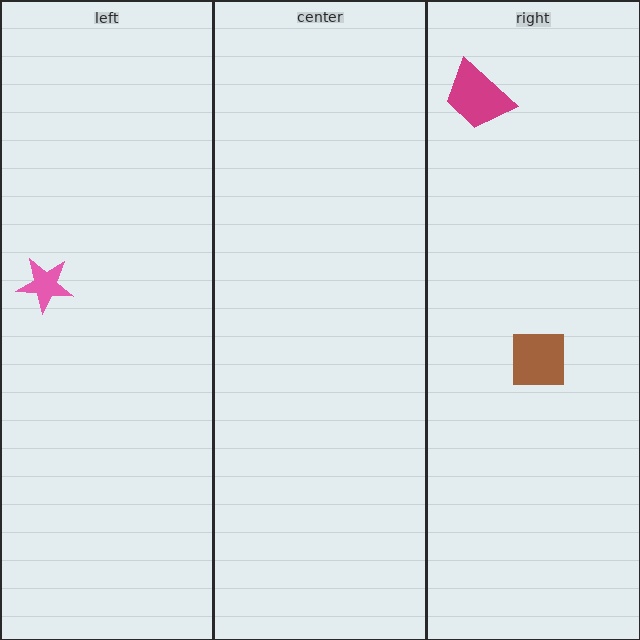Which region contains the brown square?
The right region.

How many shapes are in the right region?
2.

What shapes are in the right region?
The brown square, the magenta trapezoid.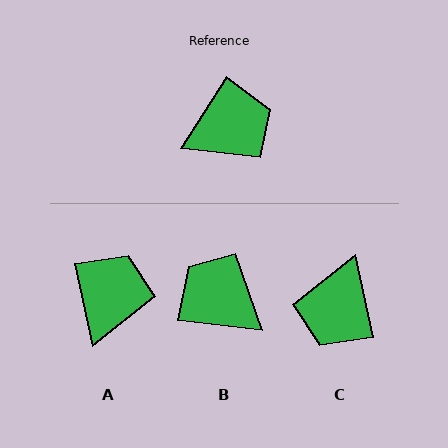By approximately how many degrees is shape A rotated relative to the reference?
Approximately 45 degrees counter-clockwise.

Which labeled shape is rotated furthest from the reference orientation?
C, about 135 degrees away.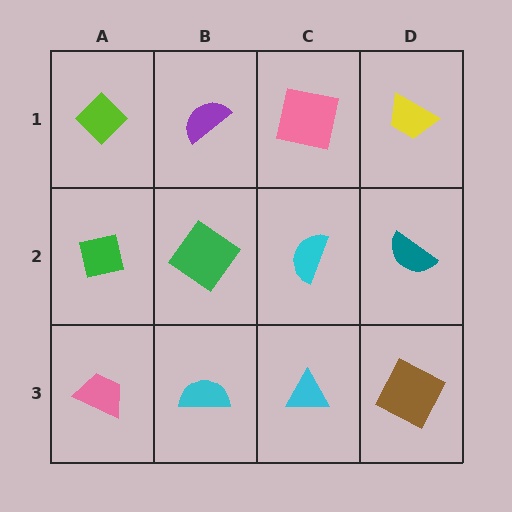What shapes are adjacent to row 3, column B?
A green diamond (row 2, column B), a pink trapezoid (row 3, column A), a cyan triangle (row 3, column C).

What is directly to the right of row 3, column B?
A cyan triangle.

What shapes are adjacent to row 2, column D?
A yellow trapezoid (row 1, column D), a brown square (row 3, column D), a cyan semicircle (row 2, column C).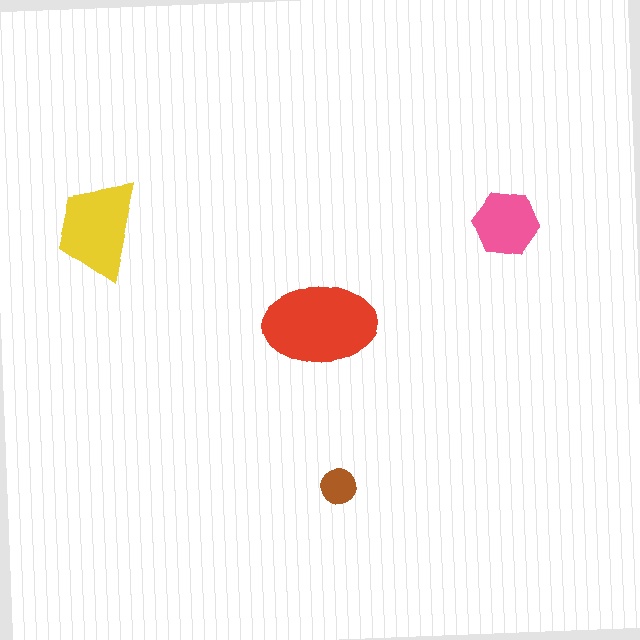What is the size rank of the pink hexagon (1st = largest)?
3rd.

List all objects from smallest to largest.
The brown circle, the pink hexagon, the yellow trapezoid, the red ellipse.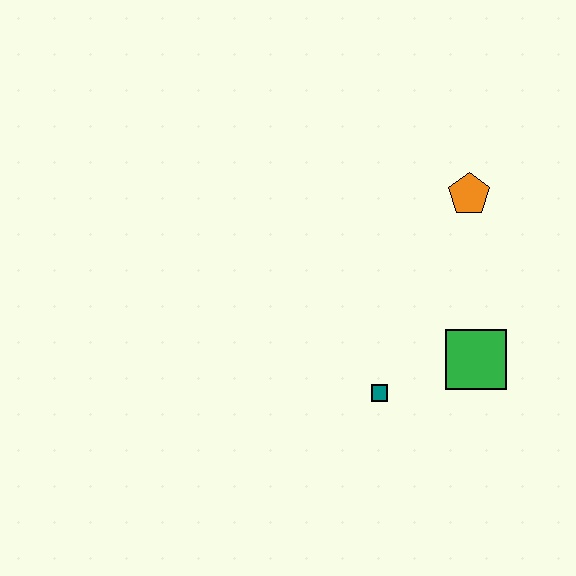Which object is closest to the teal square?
The green square is closest to the teal square.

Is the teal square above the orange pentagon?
No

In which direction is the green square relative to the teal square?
The green square is to the right of the teal square.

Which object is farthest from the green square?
The orange pentagon is farthest from the green square.